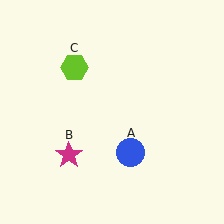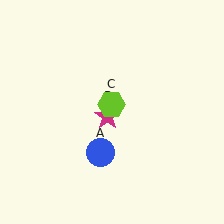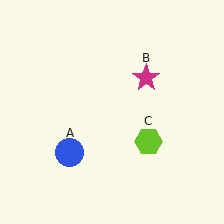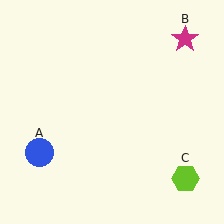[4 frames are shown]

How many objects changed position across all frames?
3 objects changed position: blue circle (object A), magenta star (object B), lime hexagon (object C).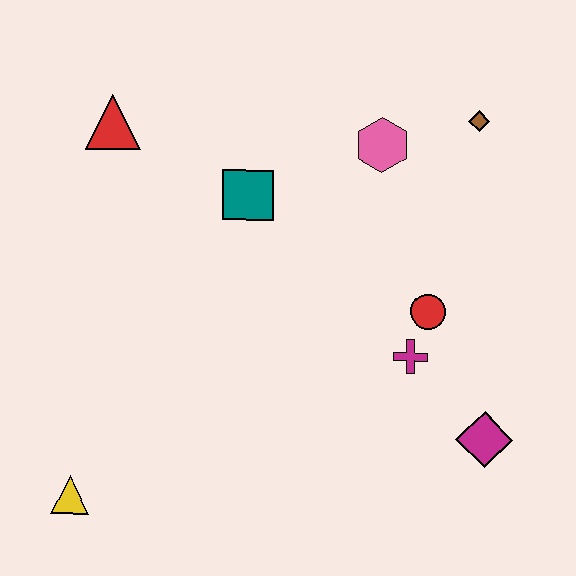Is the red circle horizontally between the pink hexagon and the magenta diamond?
Yes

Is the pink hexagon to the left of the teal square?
No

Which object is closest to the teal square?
The pink hexagon is closest to the teal square.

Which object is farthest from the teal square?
The yellow triangle is farthest from the teal square.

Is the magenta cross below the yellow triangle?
No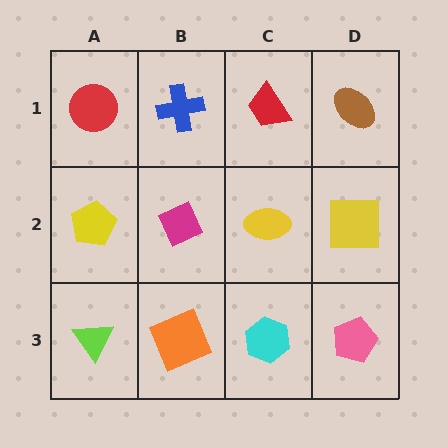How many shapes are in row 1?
4 shapes.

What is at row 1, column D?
A brown ellipse.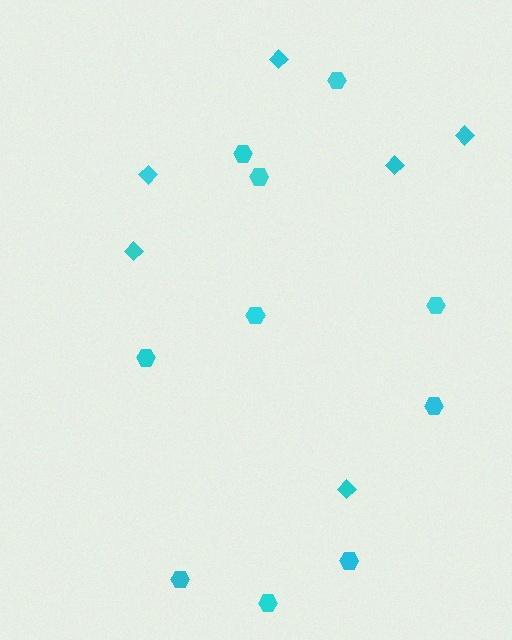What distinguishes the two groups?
There are 2 groups: one group of diamonds (6) and one group of hexagons (10).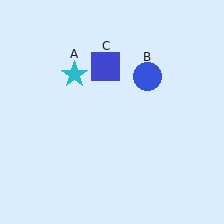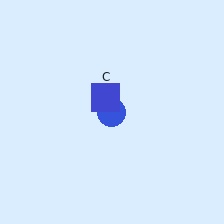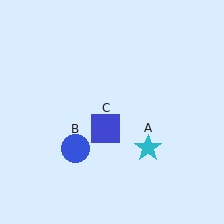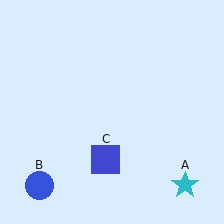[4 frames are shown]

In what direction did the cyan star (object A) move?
The cyan star (object A) moved down and to the right.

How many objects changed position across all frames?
3 objects changed position: cyan star (object A), blue circle (object B), blue square (object C).